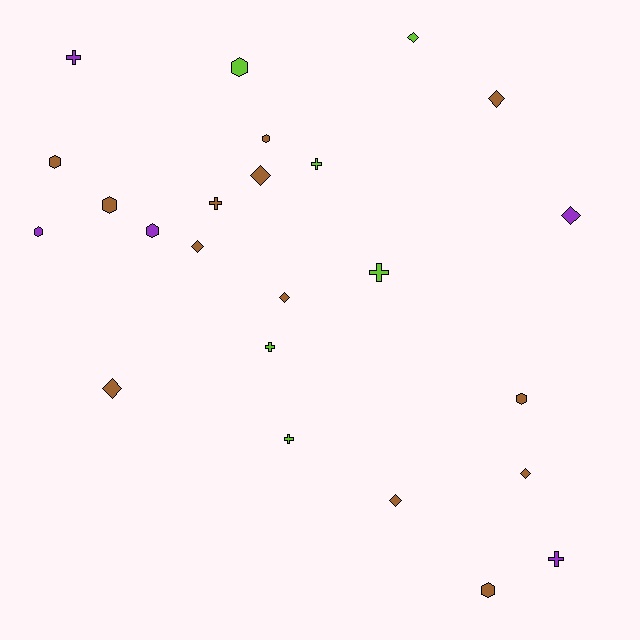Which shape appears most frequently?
Diamond, with 9 objects.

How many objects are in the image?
There are 24 objects.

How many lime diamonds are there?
There is 1 lime diamond.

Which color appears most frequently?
Brown, with 13 objects.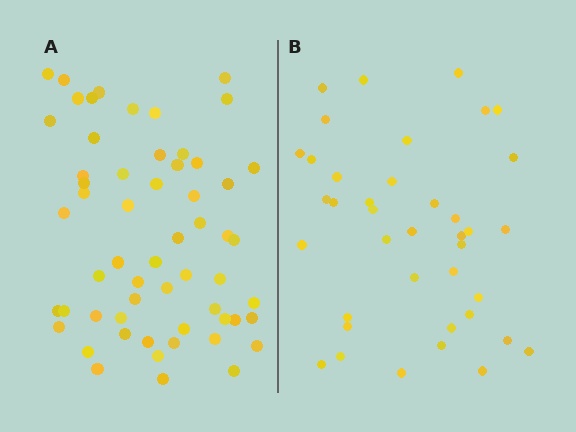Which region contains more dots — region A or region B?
Region A (the left region) has more dots.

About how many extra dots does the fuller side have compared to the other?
Region A has approximately 20 more dots than region B.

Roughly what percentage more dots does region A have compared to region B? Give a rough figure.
About 50% more.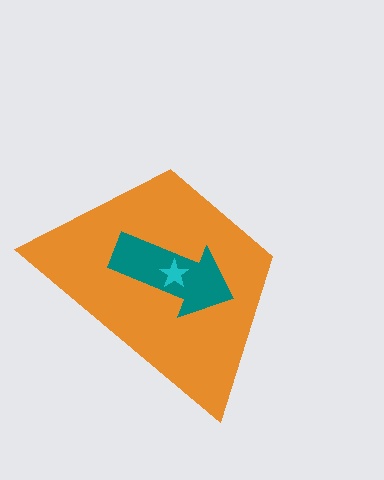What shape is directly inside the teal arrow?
The cyan star.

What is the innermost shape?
The cyan star.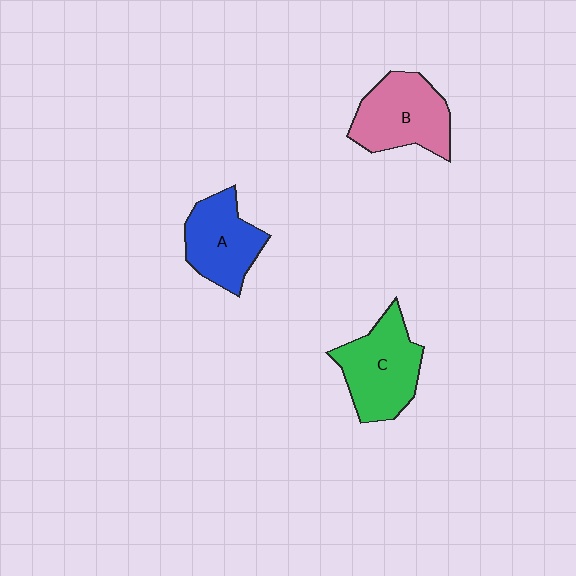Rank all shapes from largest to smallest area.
From largest to smallest: C (green), B (pink), A (blue).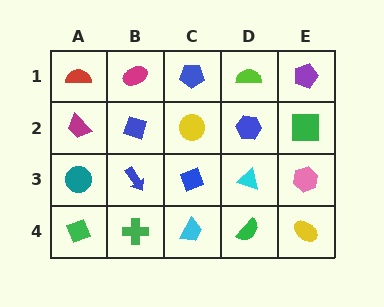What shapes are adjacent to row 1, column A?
A magenta trapezoid (row 2, column A), a magenta ellipse (row 1, column B).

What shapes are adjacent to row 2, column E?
A purple pentagon (row 1, column E), a pink hexagon (row 3, column E), a blue hexagon (row 2, column D).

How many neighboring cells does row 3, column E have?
3.